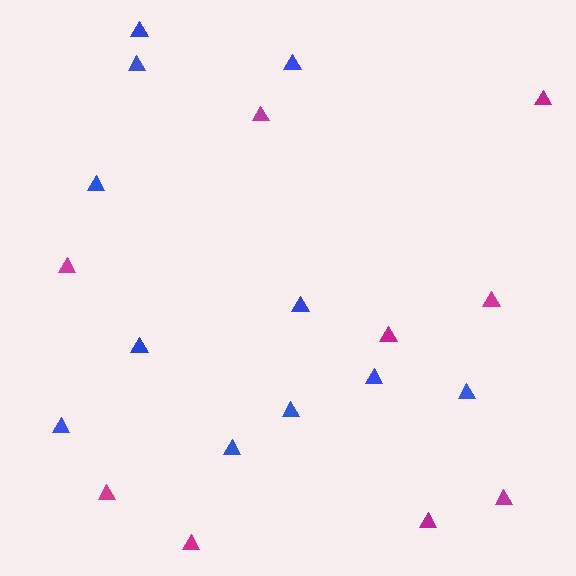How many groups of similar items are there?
There are 2 groups: one group of blue triangles (11) and one group of magenta triangles (9).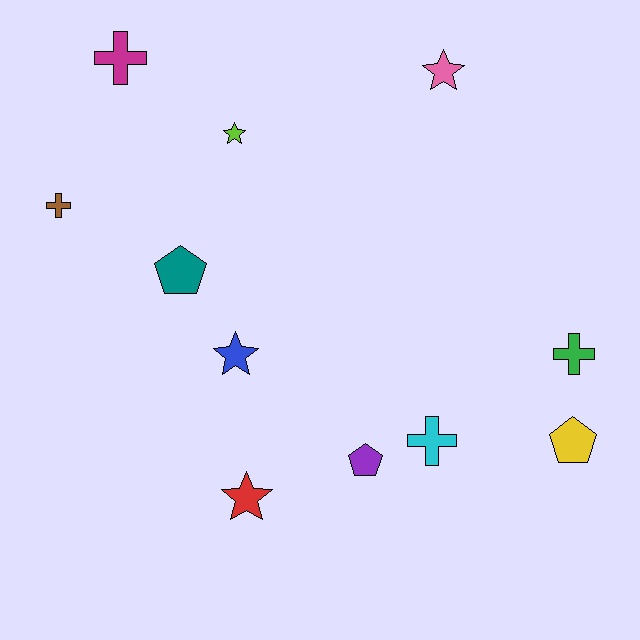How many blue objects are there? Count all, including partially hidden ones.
There is 1 blue object.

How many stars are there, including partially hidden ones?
There are 4 stars.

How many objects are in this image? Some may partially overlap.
There are 11 objects.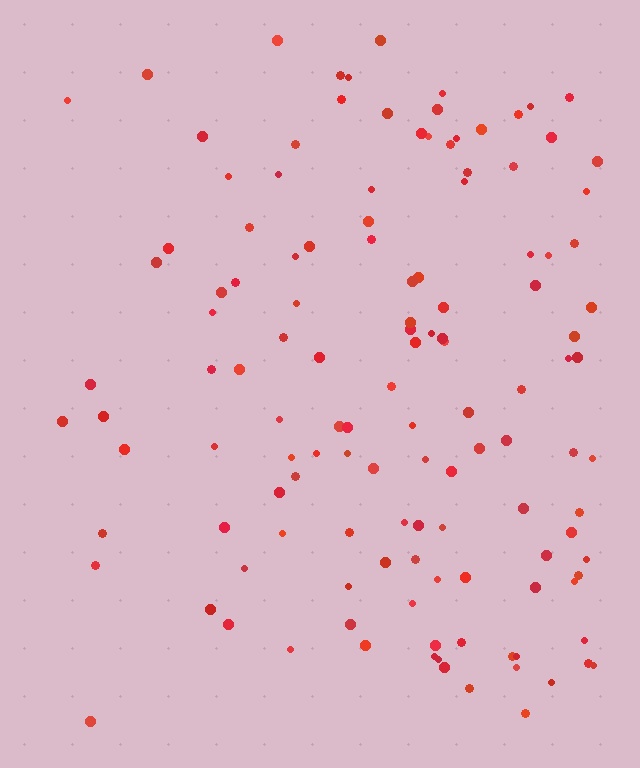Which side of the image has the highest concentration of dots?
The right.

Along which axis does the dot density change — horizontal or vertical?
Horizontal.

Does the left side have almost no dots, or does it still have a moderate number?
Still a moderate number, just noticeably fewer than the right.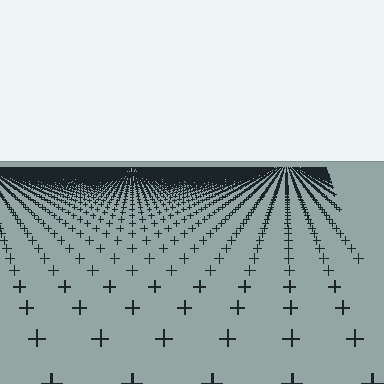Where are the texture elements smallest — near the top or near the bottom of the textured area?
Near the top.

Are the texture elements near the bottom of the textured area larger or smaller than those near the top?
Larger. Near the bottom, elements are closer to the viewer and appear at a bigger on-screen size.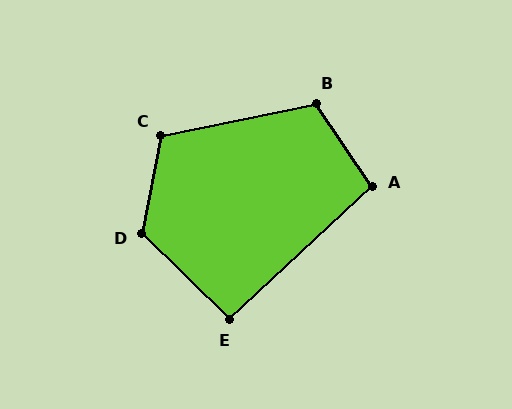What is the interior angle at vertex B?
Approximately 112 degrees (obtuse).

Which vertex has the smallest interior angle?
E, at approximately 93 degrees.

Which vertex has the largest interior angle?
D, at approximately 123 degrees.